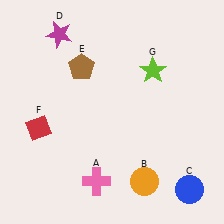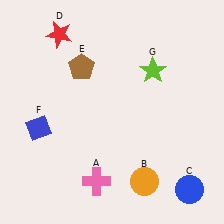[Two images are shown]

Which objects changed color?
D changed from magenta to red. F changed from red to blue.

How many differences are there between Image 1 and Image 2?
There are 2 differences between the two images.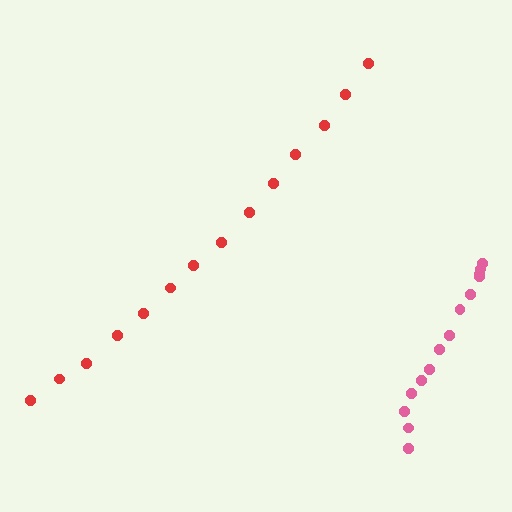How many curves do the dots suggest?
There are 2 distinct paths.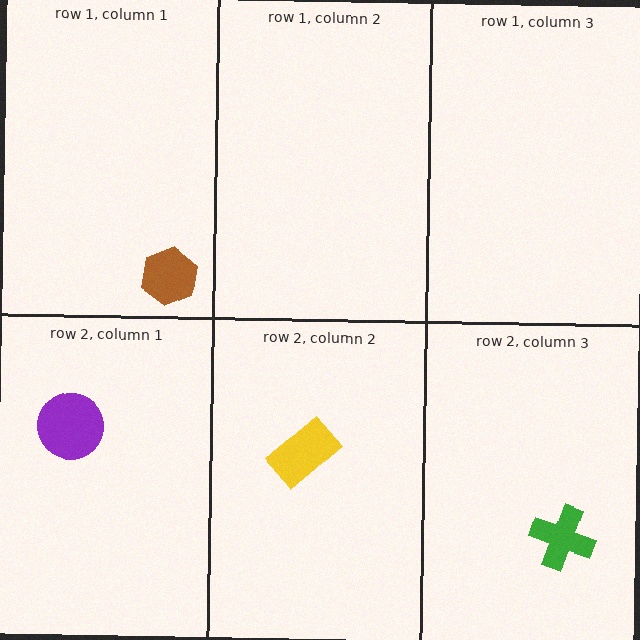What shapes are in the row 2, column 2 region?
The yellow rectangle.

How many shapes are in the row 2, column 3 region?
1.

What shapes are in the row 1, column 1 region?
The brown hexagon.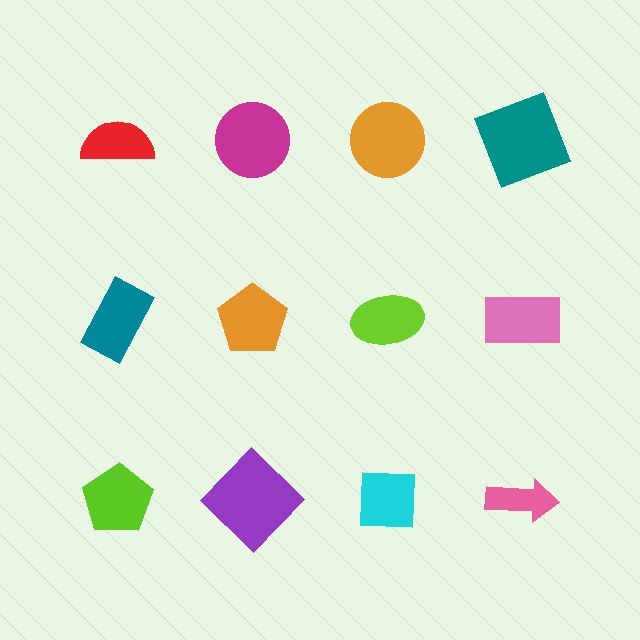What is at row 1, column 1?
A red semicircle.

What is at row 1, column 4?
A teal square.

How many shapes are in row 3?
4 shapes.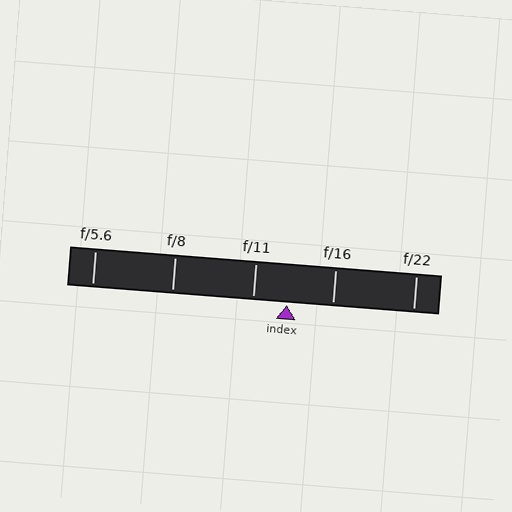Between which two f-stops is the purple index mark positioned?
The index mark is between f/11 and f/16.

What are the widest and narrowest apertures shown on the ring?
The widest aperture shown is f/5.6 and the narrowest is f/22.